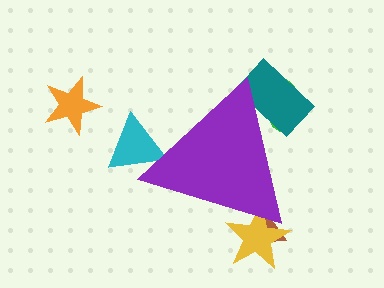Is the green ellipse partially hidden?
Yes, the green ellipse is partially hidden behind the purple triangle.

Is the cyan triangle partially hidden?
Yes, the cyan triangle is partially hidden behind the purple triangle.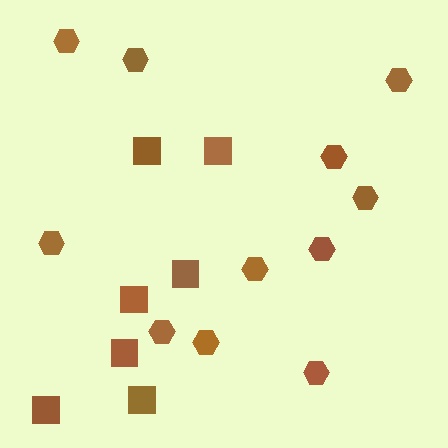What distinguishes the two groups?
There are 2 groups: one group of hexagons (11) and one group of squares (7).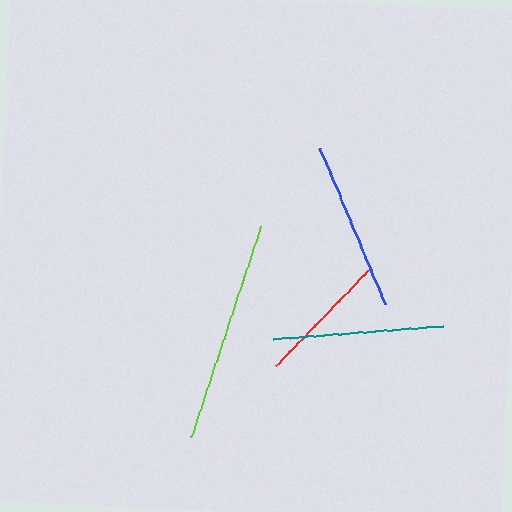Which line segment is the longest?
The lime line is the longest at approximately 223 pixels.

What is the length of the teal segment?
The teal segment is approximately 171 pixels long.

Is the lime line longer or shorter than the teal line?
The lime line is longer than the teal line.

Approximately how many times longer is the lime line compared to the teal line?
The lime line is approximately 1.3 times the length of the teal line.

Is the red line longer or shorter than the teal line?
The teal line is longer than the red line.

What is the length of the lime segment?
The lime segment is approximately 223 pixels long.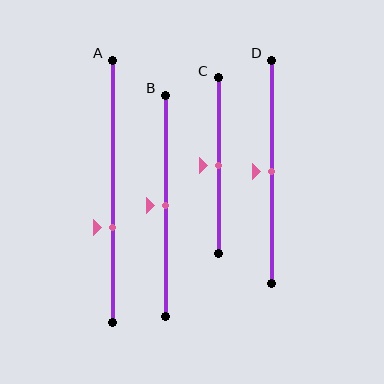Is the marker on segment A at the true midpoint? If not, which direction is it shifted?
No, the marker on segment A is shifted downward by about 14% of the segment length.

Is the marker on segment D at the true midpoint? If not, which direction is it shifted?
Yes, the marker on segment D is at the true midpoint.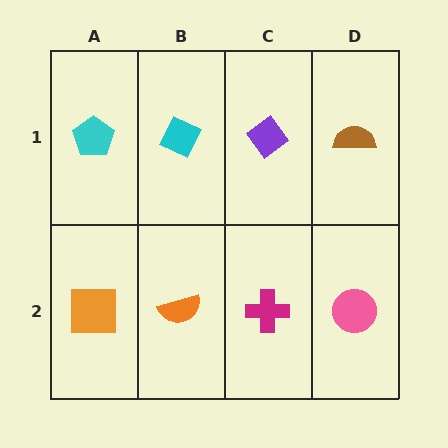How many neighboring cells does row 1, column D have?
2.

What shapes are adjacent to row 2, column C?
A purple diamond (row 1, column C), an orange semicircle (row 2, column B), a pink circle (row 2, column D).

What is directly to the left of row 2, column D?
A magenta cross.